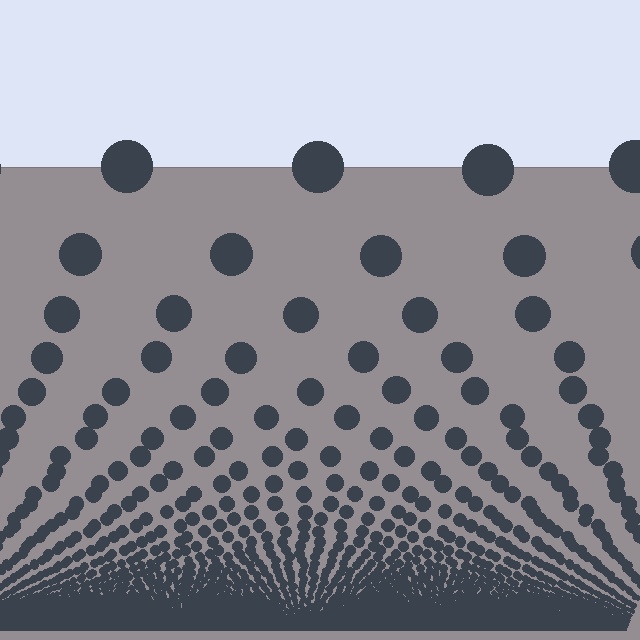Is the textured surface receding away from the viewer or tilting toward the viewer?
The surface appears to tilt toward the viewer. Texture elements get larger and sparser toward the top.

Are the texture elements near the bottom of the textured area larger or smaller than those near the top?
Smaller. The gradient is inverted — elements near the bottom are smaller and denser.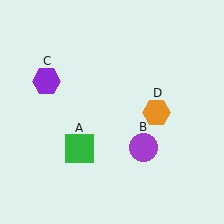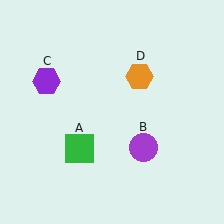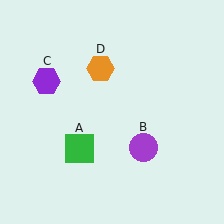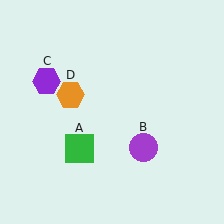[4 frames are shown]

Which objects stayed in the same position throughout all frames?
Green square (object A) and purple circle (object B) and purple hexagon (object C) remained stationary.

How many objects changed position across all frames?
1 object changed position: orange hexagon (object D).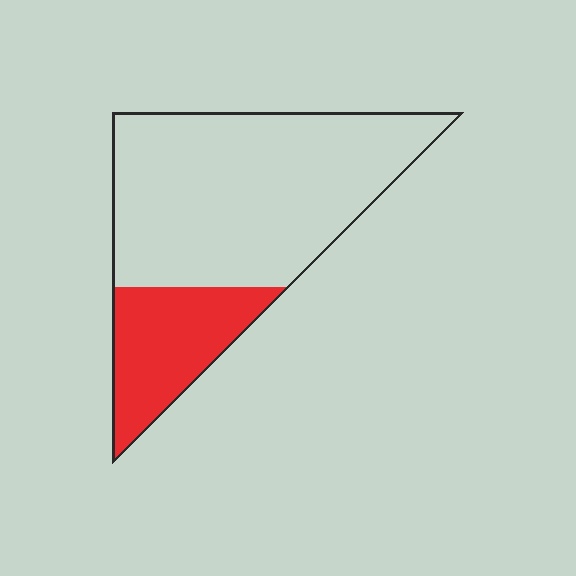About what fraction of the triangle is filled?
About one quarter (1/4).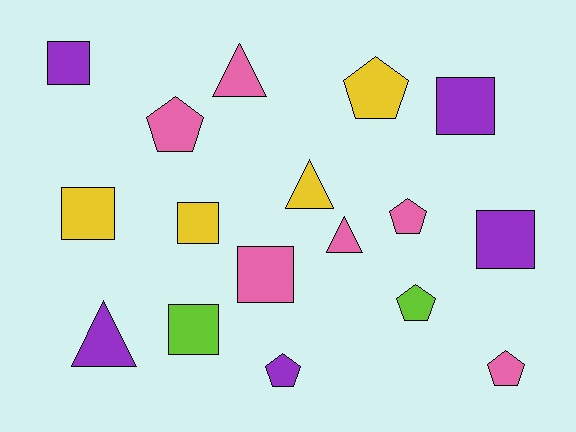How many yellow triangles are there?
There is 1 yellow triangle.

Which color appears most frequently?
Pink, with 6 objects.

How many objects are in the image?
There are 17 objects.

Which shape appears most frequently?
Square, with 7 objects.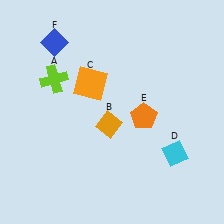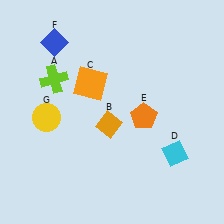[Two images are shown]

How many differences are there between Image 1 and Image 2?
There is 1 difference between the two images.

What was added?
A yellow circle (G) was added in Image 2.